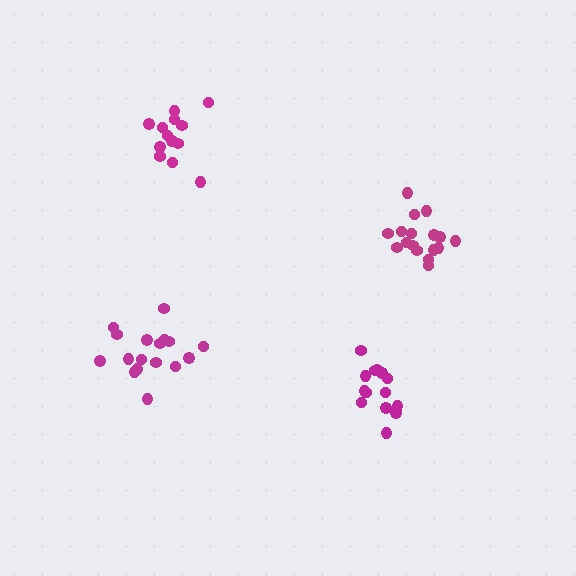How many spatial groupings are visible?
There are 4 spatial groupings.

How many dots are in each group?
Group 1: 15 dots, Group 2: 17 dots, Group 3: 13 dots, Group 4: 17 dots (62 total).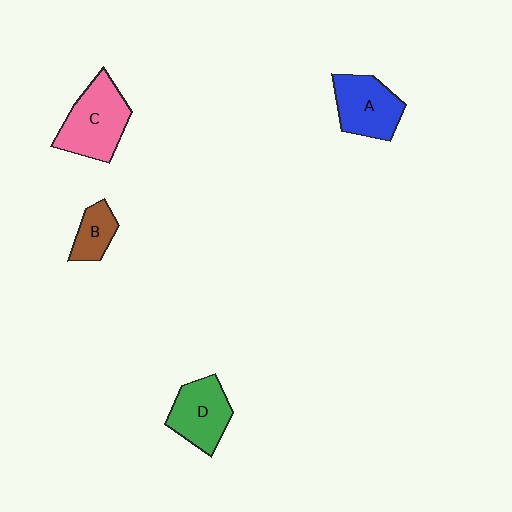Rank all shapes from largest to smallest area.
From largest to smallest: C (pink), A (blue), D (green), B (brown).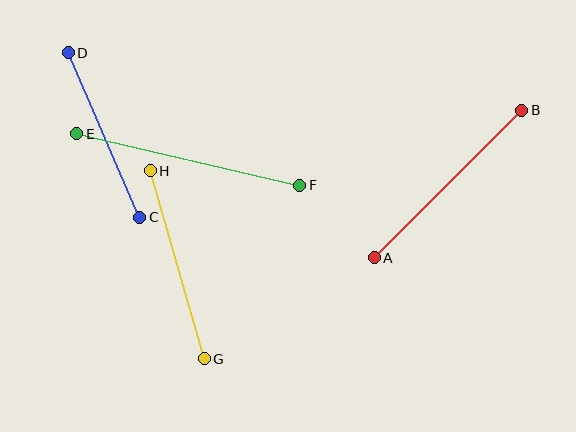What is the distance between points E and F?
The distance is approximately 229 pixels.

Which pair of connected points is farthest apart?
Points E and F are farthest apart.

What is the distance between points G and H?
The distance is approximately 196 pixels.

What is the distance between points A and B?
The distance is approximately 209 pixels.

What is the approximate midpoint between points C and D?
The midpoint is at approximately (104, 135) pixels.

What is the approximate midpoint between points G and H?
The midpoint is at approximately (177, 265) pixels.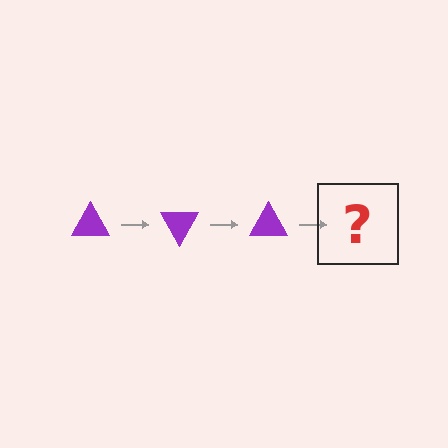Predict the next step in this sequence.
The next step is a purple triangle rotated 180 degrees.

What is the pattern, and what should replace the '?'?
The pattern is that the triangle rotates 60 degrees each step. The '?' should be a purple triangle rotated 180 degrees.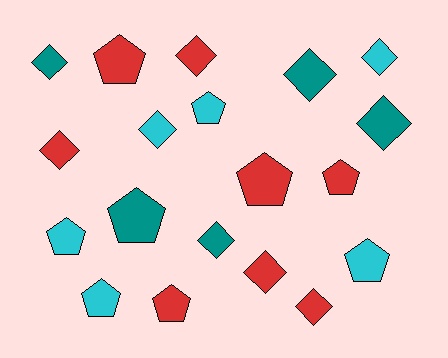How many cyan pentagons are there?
There are 4 cyan pentagons.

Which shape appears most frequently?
Diamond, with 10 objects.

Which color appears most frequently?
Red, with 8 objects.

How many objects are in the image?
There are 19 objects.